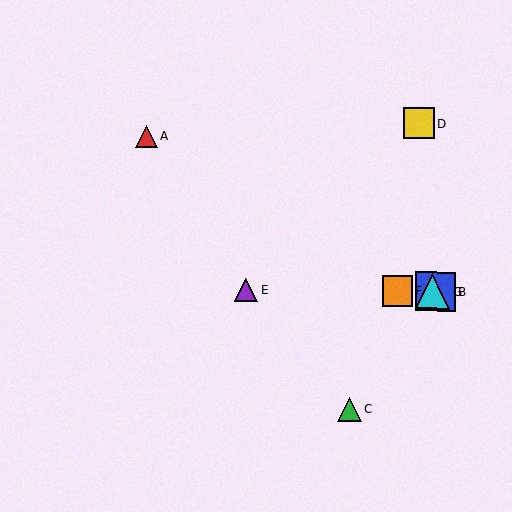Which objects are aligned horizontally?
Objects B, E, F, G are aligned horizontally.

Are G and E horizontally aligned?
Yes, both are at y≈291.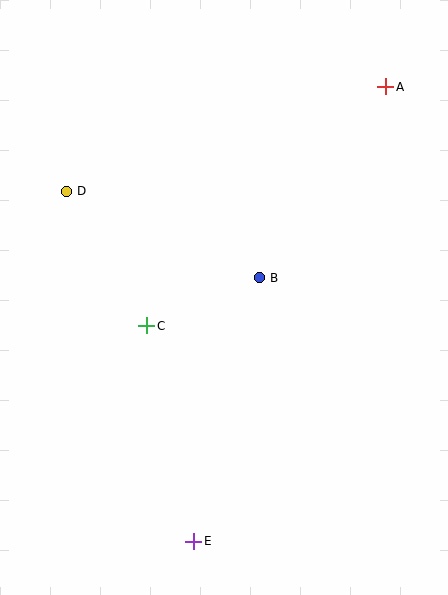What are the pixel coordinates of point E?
Point E is at (194, 541).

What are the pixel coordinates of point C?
Point C is at (147, 326).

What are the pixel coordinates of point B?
Point B is at (260, 278).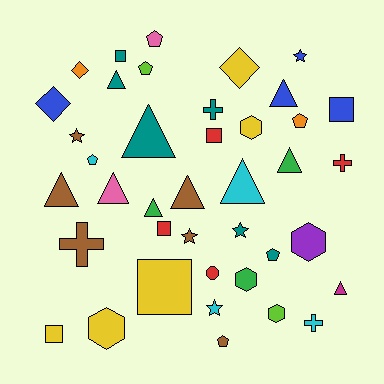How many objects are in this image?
There are 40 objects.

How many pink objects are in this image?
There are 2 pink objects.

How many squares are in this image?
There are 6 squares.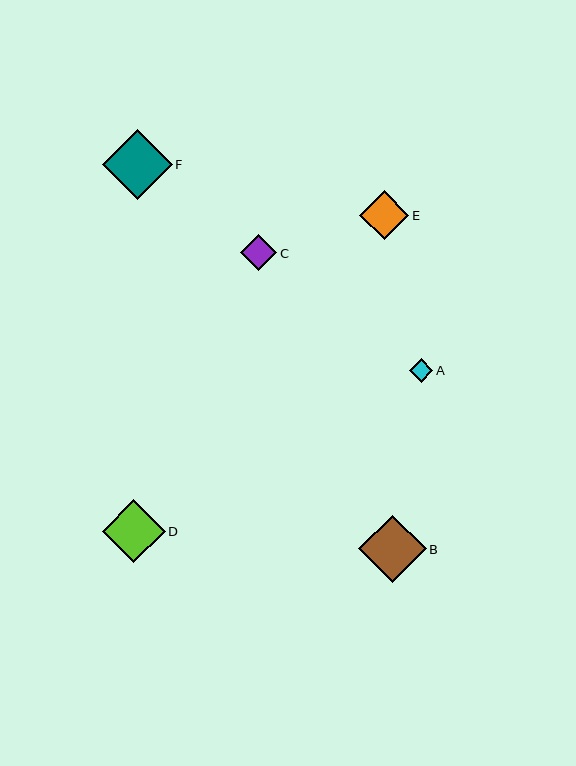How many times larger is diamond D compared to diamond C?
Diamond D is approximately 1.7 times the size of diamond C.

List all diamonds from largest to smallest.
From largest to smallest: F, B, D, E, C, A.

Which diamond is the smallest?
Diamond A is the smallest with a size of approximately 23 pixels.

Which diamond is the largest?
Diamond F is the largest with a size of approximately 70 pixels.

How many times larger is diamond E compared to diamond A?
Diamond E is approximately 2.1 times the size of diamond A.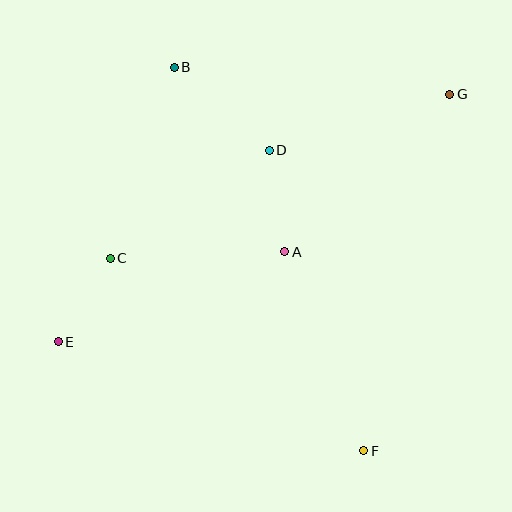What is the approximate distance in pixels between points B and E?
The distance between B and E is approximately 298 pixels.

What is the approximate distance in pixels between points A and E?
The distance between A and E is approximately 244 pixels.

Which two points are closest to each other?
Points C and E are closest to each other.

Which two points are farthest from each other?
Points E and G are farthest from each other.